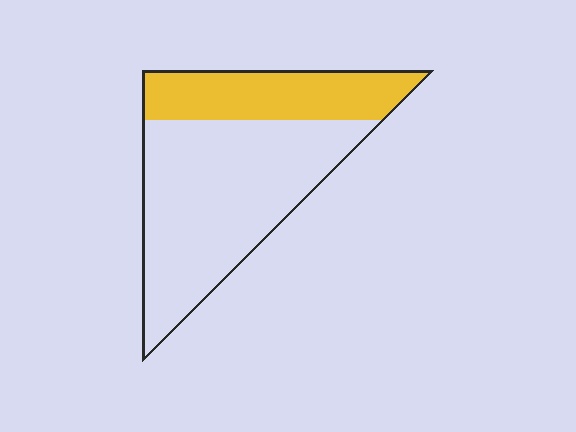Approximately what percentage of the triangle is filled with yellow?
Approximately 30%.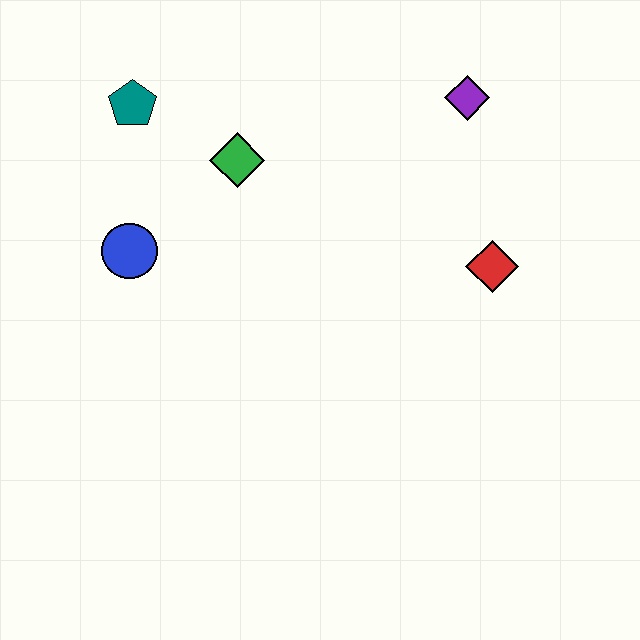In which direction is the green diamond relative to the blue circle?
The green diamond is to the right of the blue circle.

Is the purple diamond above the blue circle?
Yes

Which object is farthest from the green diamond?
The red diamond is farthest from the green diamond.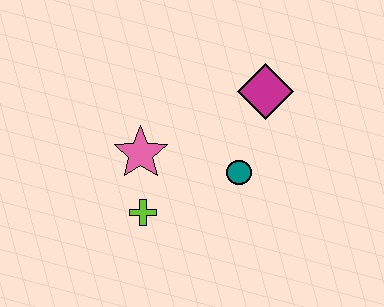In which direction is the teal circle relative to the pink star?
The teal circle is to the right of the pink star.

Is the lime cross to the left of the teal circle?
Yes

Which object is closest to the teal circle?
The magenta diamond is closest to the teal circle.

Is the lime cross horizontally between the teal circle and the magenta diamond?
No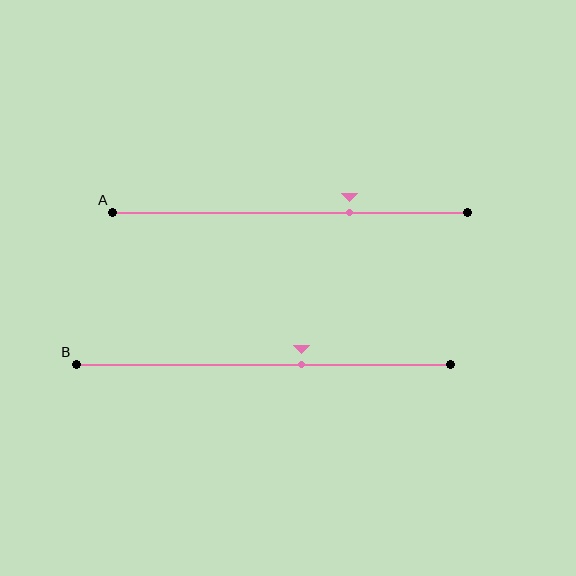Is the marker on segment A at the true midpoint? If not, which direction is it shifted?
No, the marker on segment A is shifted to the right by about 17% of the segment length.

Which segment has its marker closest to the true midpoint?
Segment B has its marker closest to the true midpoint.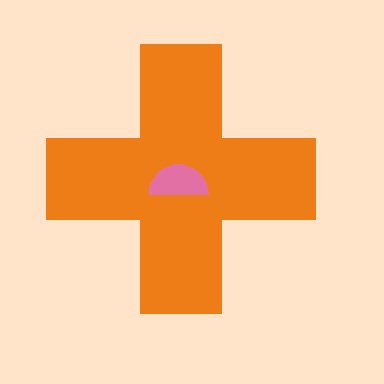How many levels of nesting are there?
2.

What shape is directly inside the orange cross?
The pink semicircle.